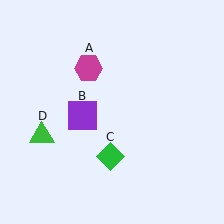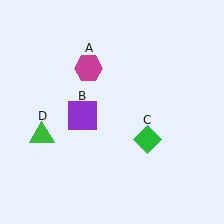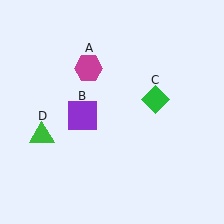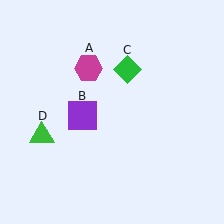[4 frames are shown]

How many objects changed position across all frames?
1 object changed position: green diamond (object C).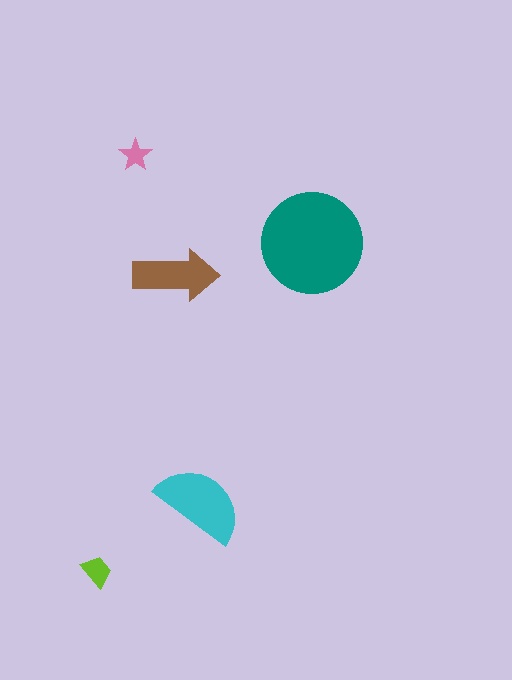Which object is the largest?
The teal circle.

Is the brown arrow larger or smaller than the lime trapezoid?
Larger.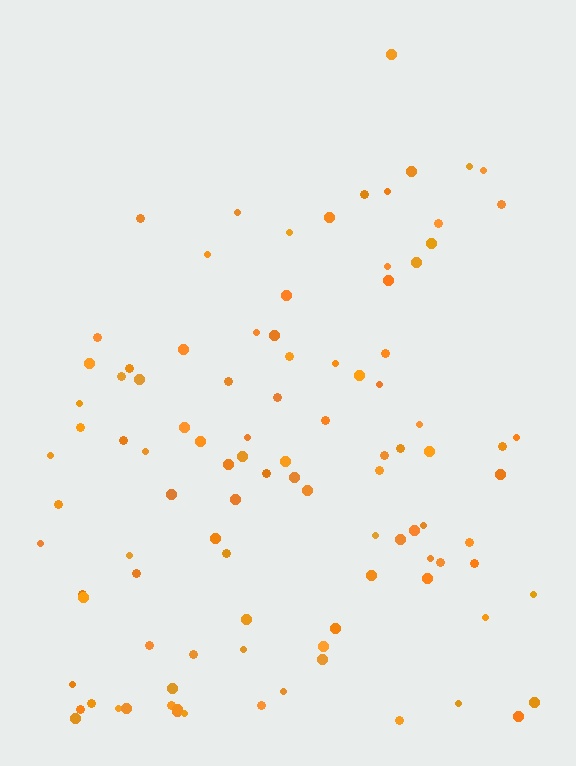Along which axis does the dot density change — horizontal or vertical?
Vertical.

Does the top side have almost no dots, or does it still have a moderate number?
Still a moderate number, just noticeably fewer than the bottom.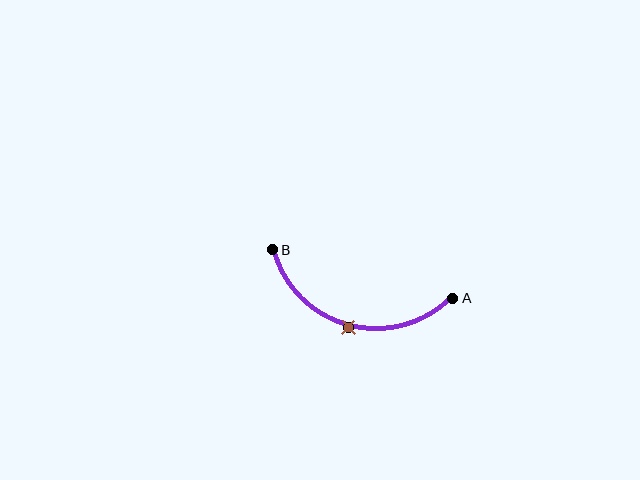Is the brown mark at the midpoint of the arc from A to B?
Yes. The brown mark lies on the arc at equal arc-length from both A and B — it is the arc midpoint.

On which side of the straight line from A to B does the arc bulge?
The arc bulges below the straight line connecting A and B.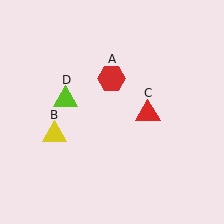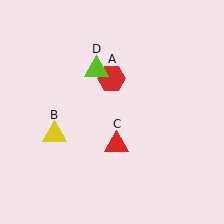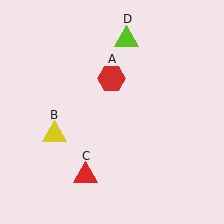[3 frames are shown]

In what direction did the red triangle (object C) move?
The red triangle (object C) moved down and to the left.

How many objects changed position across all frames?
2 objects changed position: red triangle (object C), lime triangle (object D).